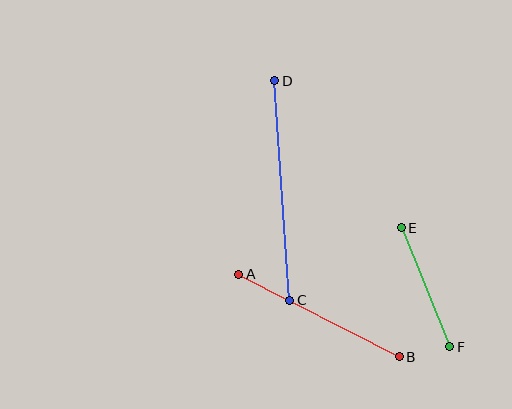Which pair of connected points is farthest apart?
Points C and D are farthest apart.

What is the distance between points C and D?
The distance is approximately 220 pixels.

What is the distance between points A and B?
The distance is approximately 181 pixels.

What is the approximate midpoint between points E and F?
The midpoint is at approximately (426, 287) pixels.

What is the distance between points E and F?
The distance is approximately 129 pixels.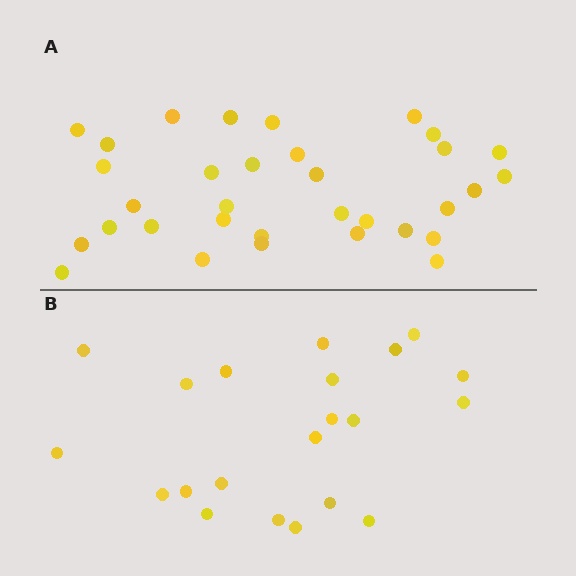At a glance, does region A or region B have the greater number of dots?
Region A (the top region) has more dots.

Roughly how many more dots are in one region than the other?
Region A has roughly 12 or so more dots than region B.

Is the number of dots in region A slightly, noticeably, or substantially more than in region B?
Region A has substantially more. The ratio is roughly 1.6 to 1.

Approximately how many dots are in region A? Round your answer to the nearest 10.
About 30 dots. (The exact count is 33, which rounds to 30.)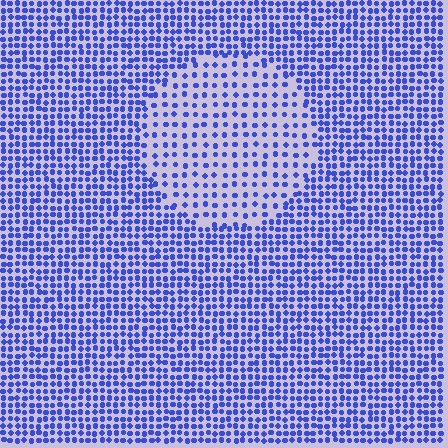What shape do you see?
I see a circle.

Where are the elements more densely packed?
The elements are more densely packed outside the circle boundary.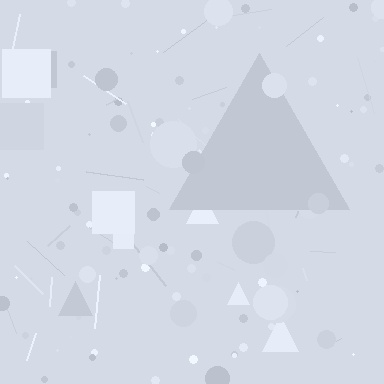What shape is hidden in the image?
A triangle is hidden in the image.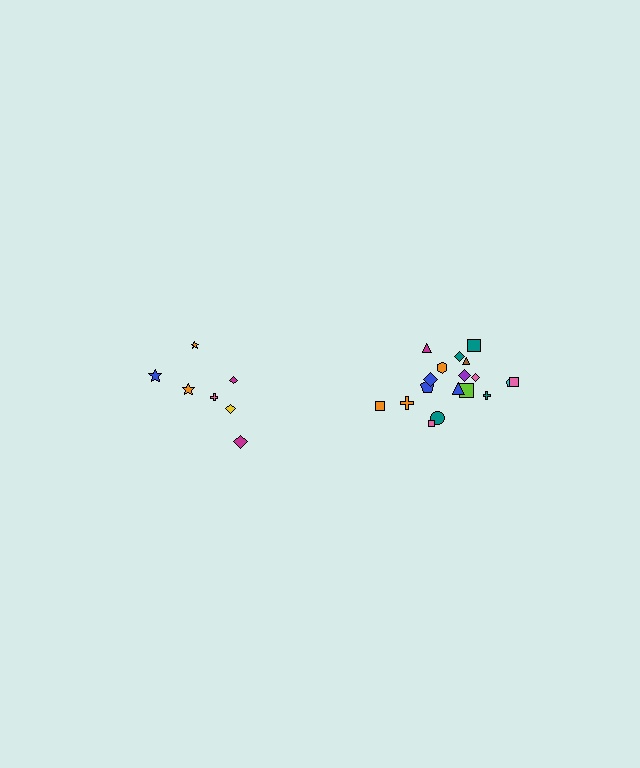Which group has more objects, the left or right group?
The right group.